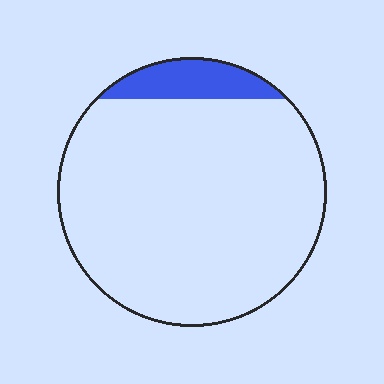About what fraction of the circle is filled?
About one tenth (1/10).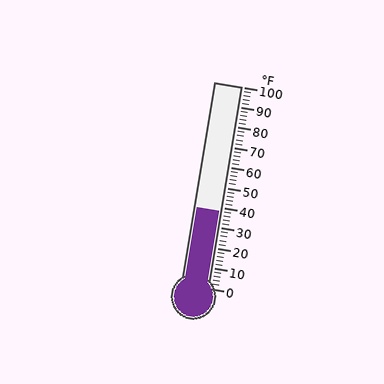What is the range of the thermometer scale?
The thermometer scale ranges from 0°F to 100°F.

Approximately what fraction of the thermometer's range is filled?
The thermometer is filled to approximately 40% of its range.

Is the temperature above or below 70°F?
The temperature is below 70°F.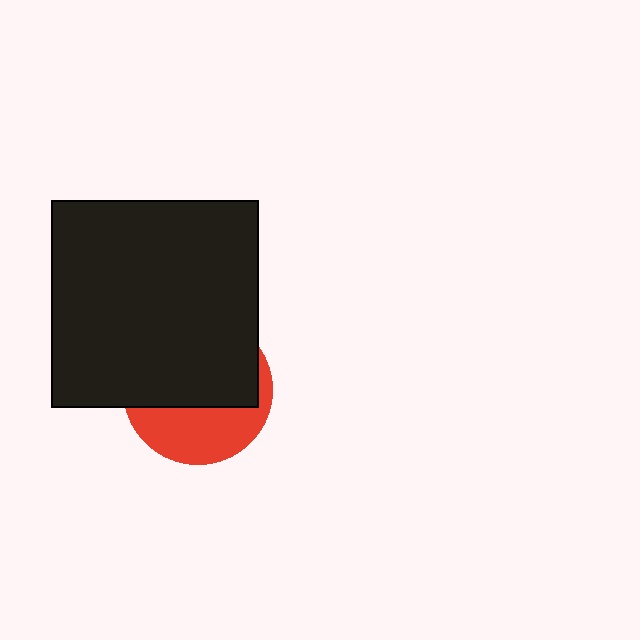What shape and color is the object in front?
The object in front is a black rectangle.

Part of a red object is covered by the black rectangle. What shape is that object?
It is a circle.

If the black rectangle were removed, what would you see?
You would see the complete red circle.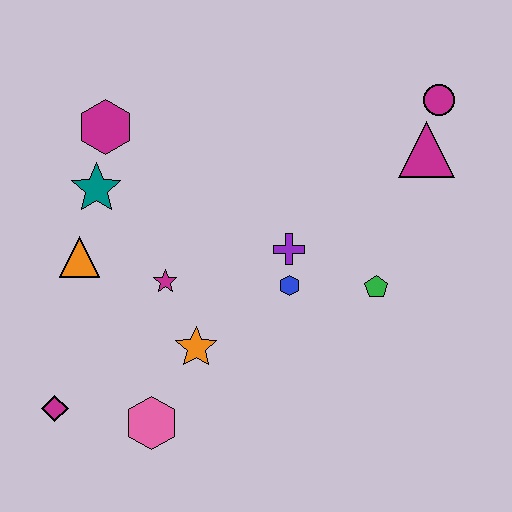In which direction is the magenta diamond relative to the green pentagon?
The magenta diamond is to the left of the green pentagon.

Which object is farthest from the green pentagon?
The magenta diamond is farthest from the green pentagon.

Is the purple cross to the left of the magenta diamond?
No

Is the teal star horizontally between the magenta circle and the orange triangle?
Yes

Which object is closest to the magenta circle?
The magenta triangle is closest to the magenta circle.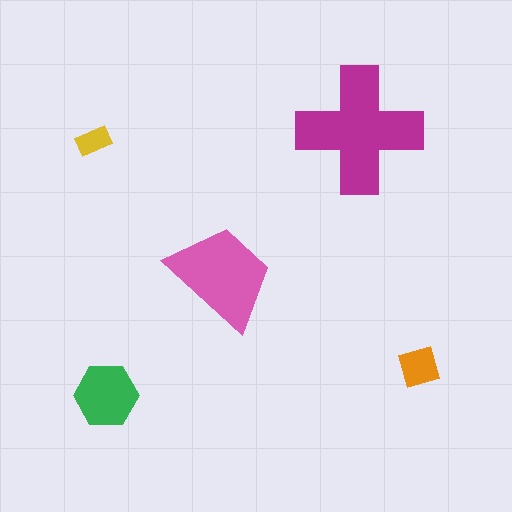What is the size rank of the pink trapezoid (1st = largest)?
2nd.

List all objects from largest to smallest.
The magenta cross, the pink trapezoid, the green hexagon, the orange diamond, the yellow rectangle.